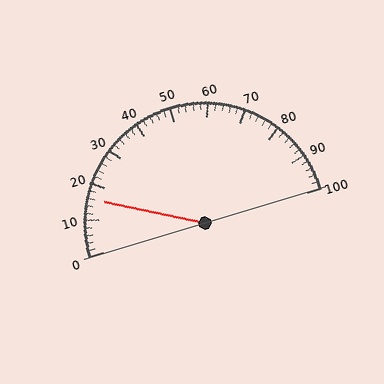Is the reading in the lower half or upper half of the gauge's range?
The reading is in the lower half of the range (0 to 100).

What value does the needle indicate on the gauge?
The needle indicates approximately 16.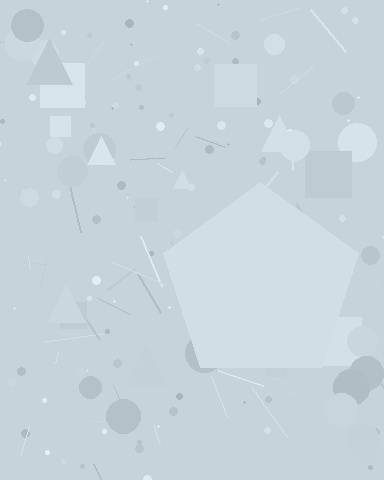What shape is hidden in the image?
A pentagon is hidden in the image.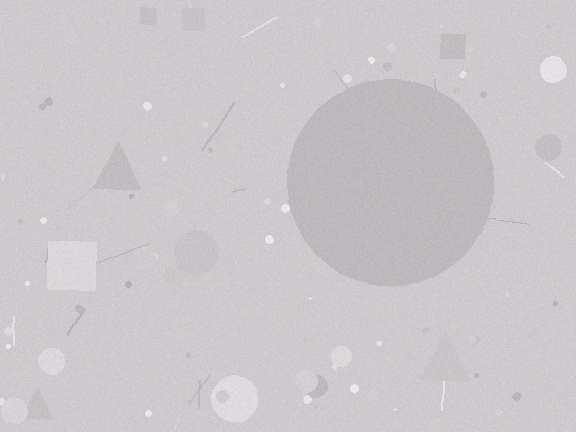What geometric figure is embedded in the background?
A circle is embedded in the background.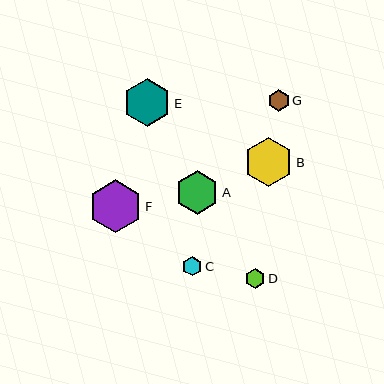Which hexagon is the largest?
Hexagon F is the largest with a size of approximately 53 pixels.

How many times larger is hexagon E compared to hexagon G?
Hexagon E is approximately 2.2 times the size of hexagon G.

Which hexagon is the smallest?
Hexagon C is the smallest with a size of approximately 19 pixels.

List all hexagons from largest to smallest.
From largest to smallest: F, B, E, A, G, D, C.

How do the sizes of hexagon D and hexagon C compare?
Hexagon D and hexagon C are approximately the same size.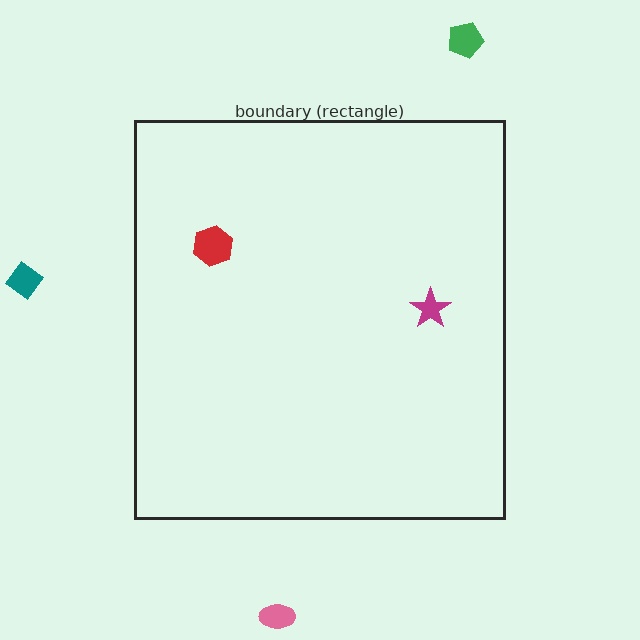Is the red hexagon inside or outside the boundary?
Inside.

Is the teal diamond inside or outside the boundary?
Outside.